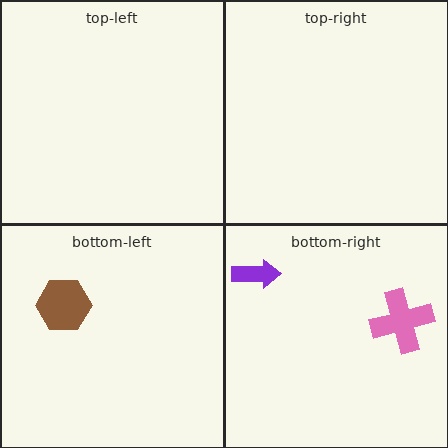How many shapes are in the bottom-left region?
1.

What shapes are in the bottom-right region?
The pink cross, the purple arrow.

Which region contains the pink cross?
The bottom-right region.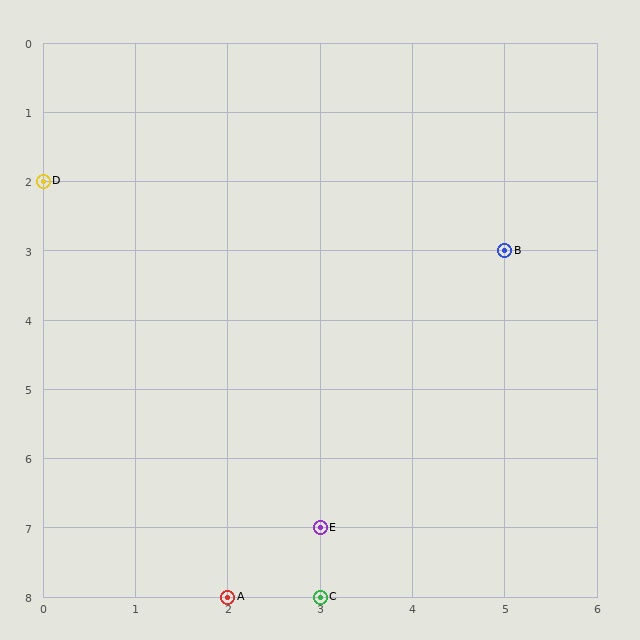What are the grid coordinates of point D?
Point D is at grid coordinates (0, 2).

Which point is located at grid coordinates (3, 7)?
Point E is at (3, 7).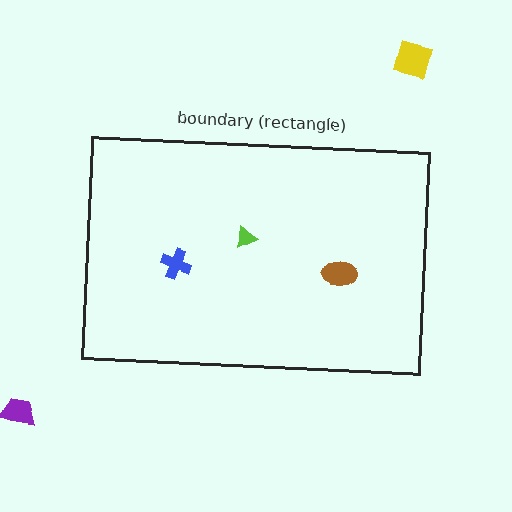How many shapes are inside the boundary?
3 inside, 2 outside.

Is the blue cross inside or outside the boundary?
Inside.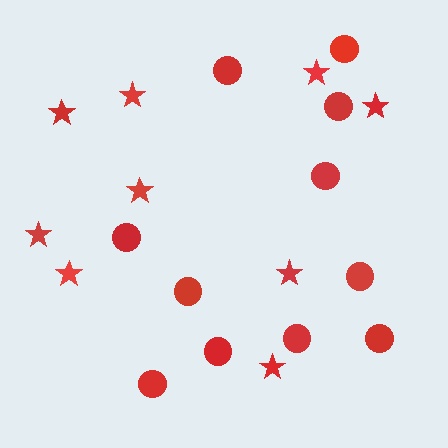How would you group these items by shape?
There are 2 groups: one group of circles (11) and one group of stars (9).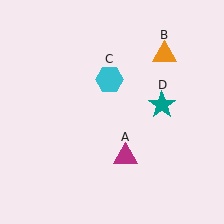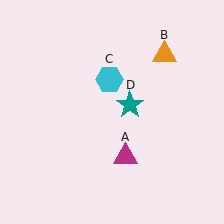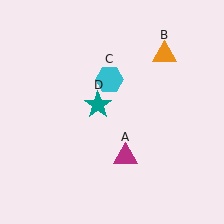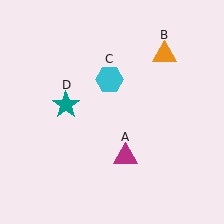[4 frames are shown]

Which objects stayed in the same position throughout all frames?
Magenta triangle (object A) and orange triangle (object B) and cyan hexagon (object C) remained stationary.